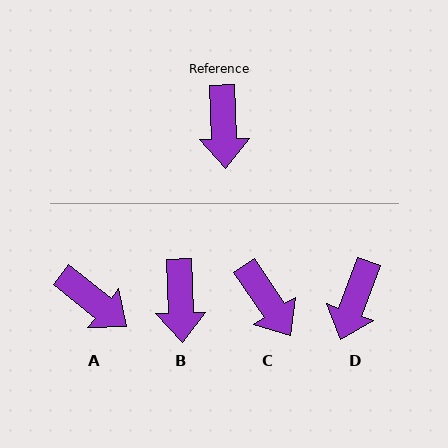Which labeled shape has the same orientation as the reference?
B.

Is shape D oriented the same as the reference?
No, it is off by about 22 degrees.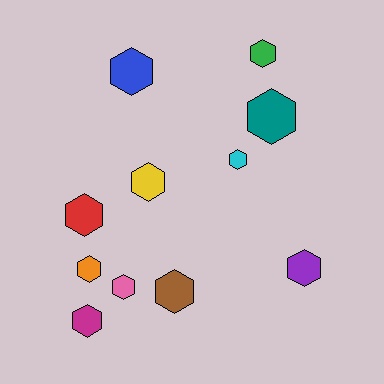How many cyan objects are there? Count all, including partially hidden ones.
There is 1 cyan object.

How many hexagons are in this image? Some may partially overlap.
There are 11 hexagons.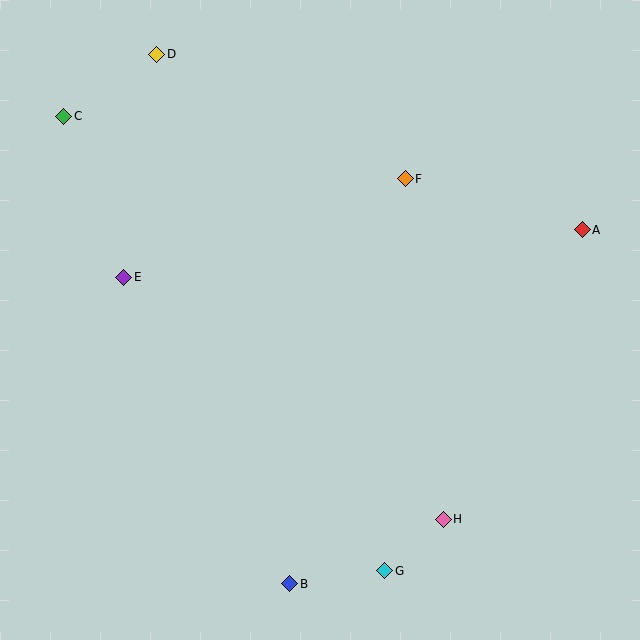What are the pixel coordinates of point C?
Point C is at (64, 116).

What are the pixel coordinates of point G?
Point G is at (385, 571).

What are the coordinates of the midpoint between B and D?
The midpoint between B and D is at (223, 319).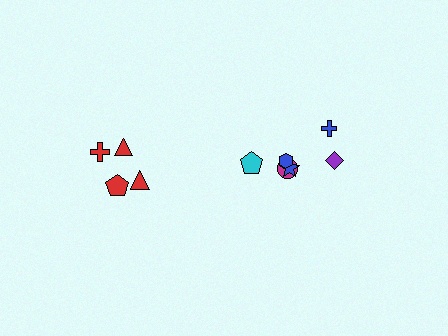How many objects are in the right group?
There are 6 objects.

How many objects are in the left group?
There are 4 objects.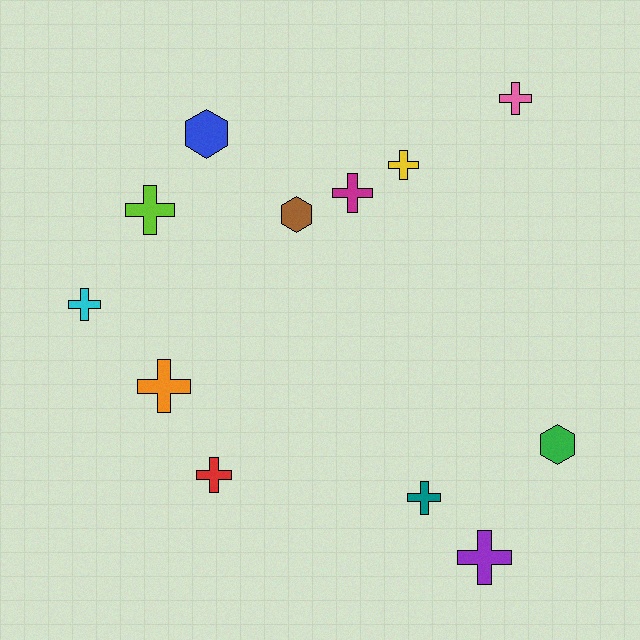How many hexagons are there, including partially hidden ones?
There are 3 hexagons.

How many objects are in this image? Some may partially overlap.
There are 12 objects.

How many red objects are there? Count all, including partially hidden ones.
There is 1 red object.